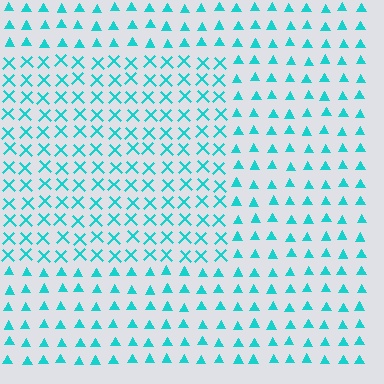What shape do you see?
I see a rectangle.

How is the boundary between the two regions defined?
The boundary is defined by a change in element shape: X marks inside vs. triangles outside. All elements share the same color and spacing.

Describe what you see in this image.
The image is filled with small cyan elements arranged in a uniform grid. A rectangle-shaped region contains X marks, while the surrounding area contains triangles. The boundary is defined purely by the change in element shape.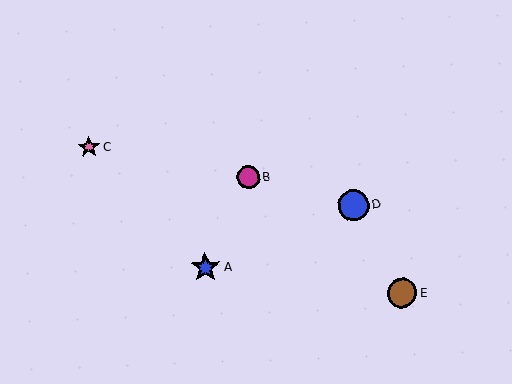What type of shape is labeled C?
Shape C is a pink star.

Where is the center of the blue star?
The center of the blue star is at (205, 268).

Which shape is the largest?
The blue circle (labeled D) is the largest.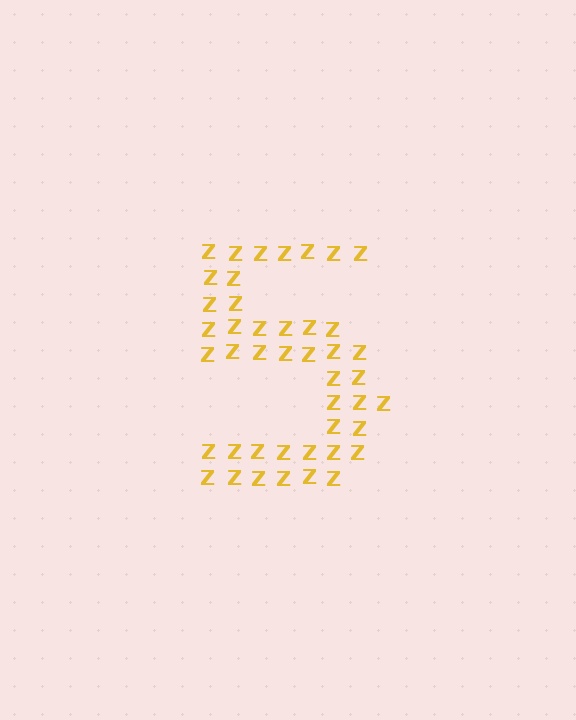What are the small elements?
The small elements are letter Z's.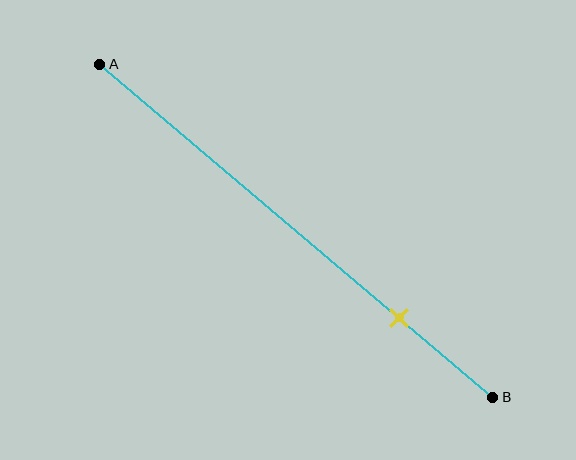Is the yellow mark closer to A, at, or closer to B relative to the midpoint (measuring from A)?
The yellow mark is closer to point B than the midpoint of segment AB.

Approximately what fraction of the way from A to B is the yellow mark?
The yellow mark is approximately 75% of the way from A to B.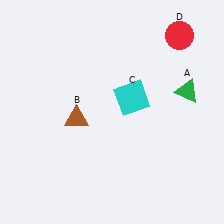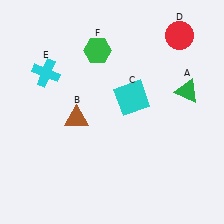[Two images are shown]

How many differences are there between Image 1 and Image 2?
There are 2 differences between the two images.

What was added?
A cyan cross (E), a green hexagon (F) were added in Image 2.